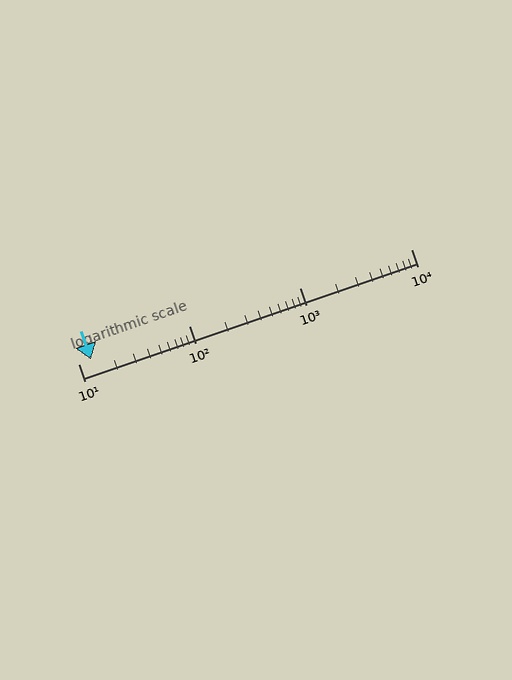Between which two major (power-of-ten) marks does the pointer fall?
The pointer is between 10 and 100.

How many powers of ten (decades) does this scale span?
The scale spans 3 decades, from 10 to 10000.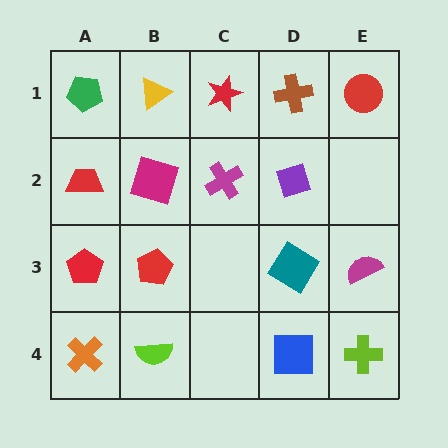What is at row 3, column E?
A magenta semicircle.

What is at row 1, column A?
A green pentagon.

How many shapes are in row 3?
4 shapes.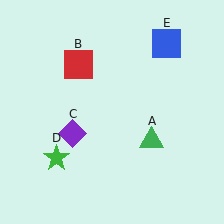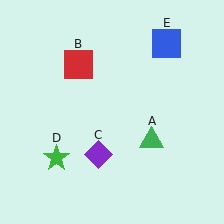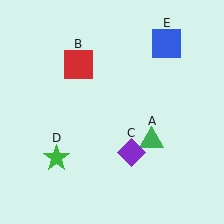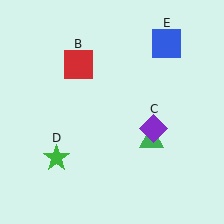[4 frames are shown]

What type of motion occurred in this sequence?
The purple diamond (object C) rotated counterclockwise around the center of the scene.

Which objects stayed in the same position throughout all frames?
Green triangle (object A) and red square (object B) and green star (object D) and blue square (object E) remained stationary.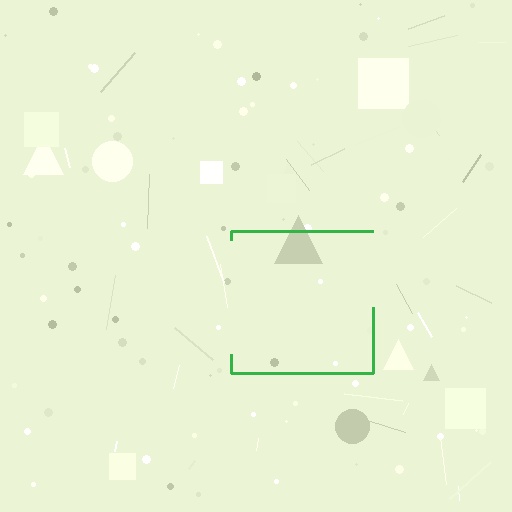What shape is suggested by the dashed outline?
The dashed outline suggests a square.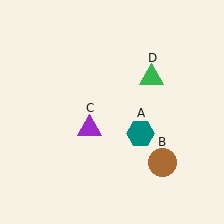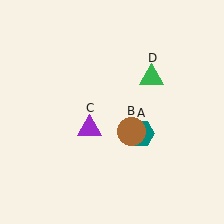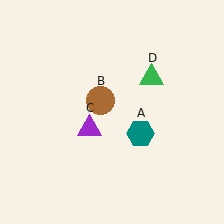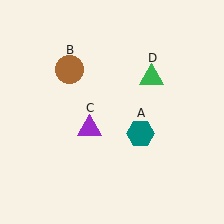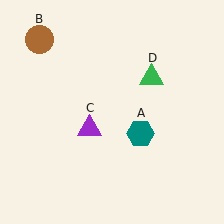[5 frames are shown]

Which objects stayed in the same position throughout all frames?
Teal hexagon (object A) and purple triangle (object C) and green triangle (object D) remained stationary.